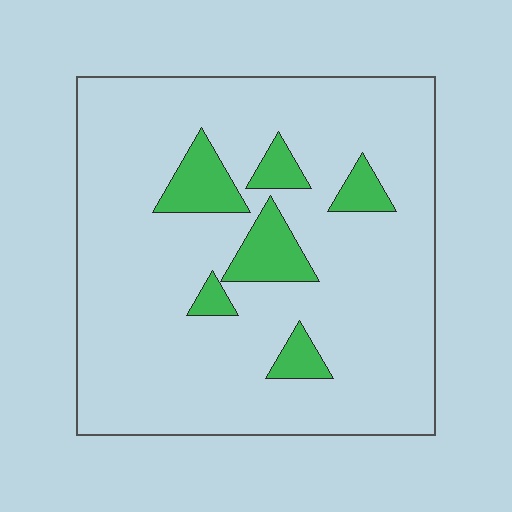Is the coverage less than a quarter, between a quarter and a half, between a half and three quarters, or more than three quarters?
Less than a quarter.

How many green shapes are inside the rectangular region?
6.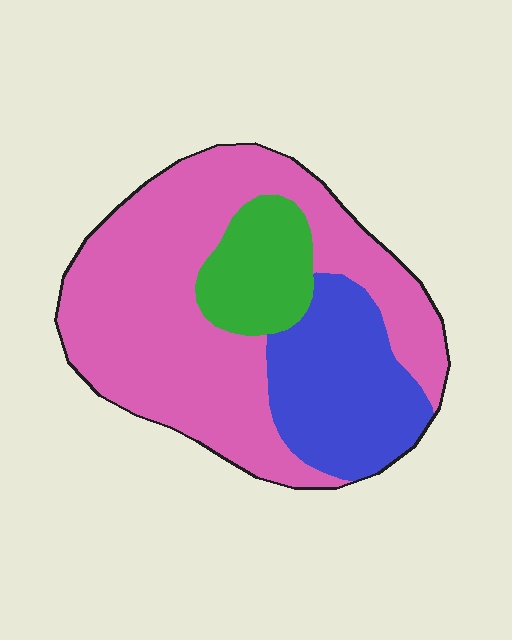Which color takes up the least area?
Green, at roughly 15%.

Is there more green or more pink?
Pink.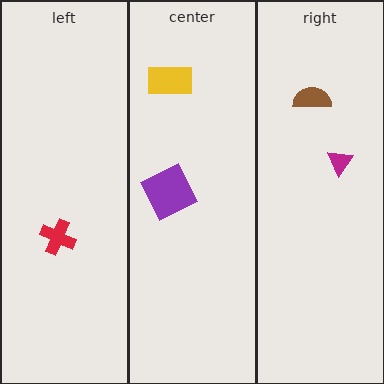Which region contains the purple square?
The center region.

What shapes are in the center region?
The purple square, the yellow rectangle.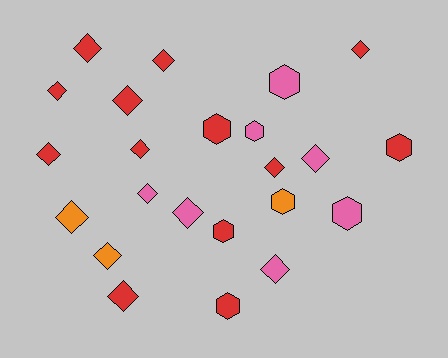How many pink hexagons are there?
There are 3 pink hexagons.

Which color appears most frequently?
Red, with 13 objects.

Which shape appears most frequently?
Diamond, with 15 objects.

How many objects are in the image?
There are 23 objects.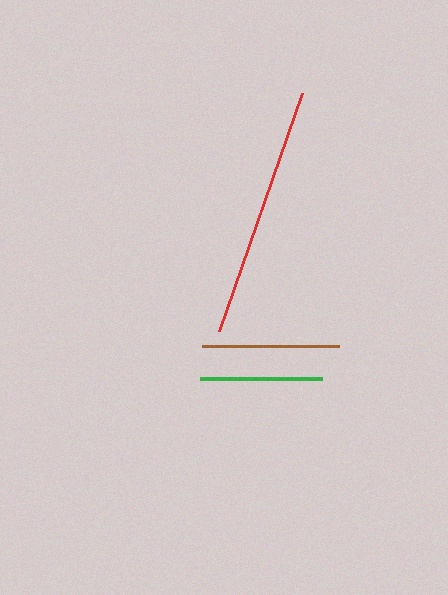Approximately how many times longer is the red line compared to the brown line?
The red line is approximately 1.8 times the length of the brown line.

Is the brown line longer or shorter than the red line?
The red line is longer than the brown line.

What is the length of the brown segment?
The brown segment is approximately 137 pixels long.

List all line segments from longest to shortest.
From longest to shortest: red, brown, green.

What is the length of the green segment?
The green segment is approximately 122 pixels long.